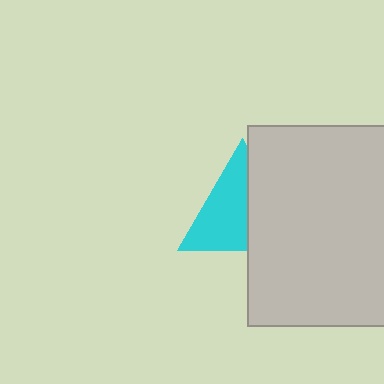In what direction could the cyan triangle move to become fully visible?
The cyan triangle could move left. That would shift it out from behind the light gray square entirely.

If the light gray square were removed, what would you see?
You would see the complete cyan triangle.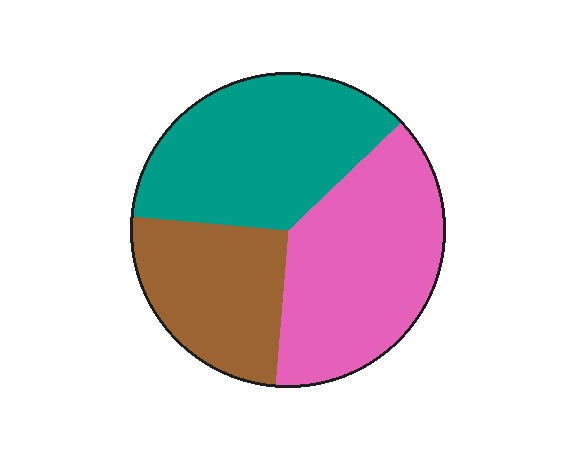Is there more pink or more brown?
Pink.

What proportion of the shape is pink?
Pink covers 38% of the shape.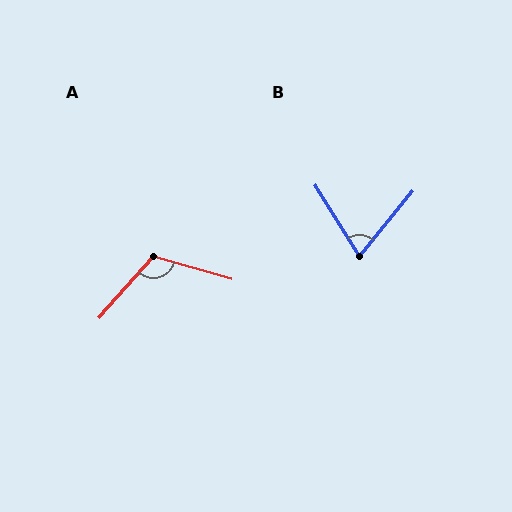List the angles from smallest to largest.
B (71°), A (116°).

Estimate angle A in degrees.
Approximately 116 degrees.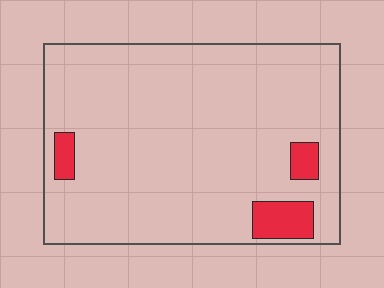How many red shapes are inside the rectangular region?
3.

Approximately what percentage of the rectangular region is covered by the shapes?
Approximately 5%.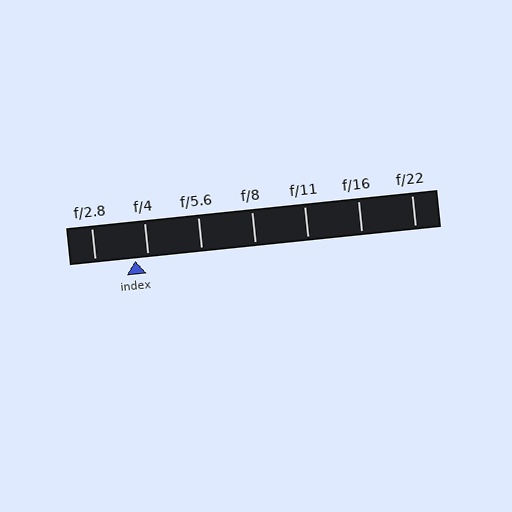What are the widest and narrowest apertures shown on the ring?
The widest aperture shown is f/2.8 and the narrowest is f/22.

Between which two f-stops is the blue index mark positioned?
The index mark is between f/2.8 and f/4.